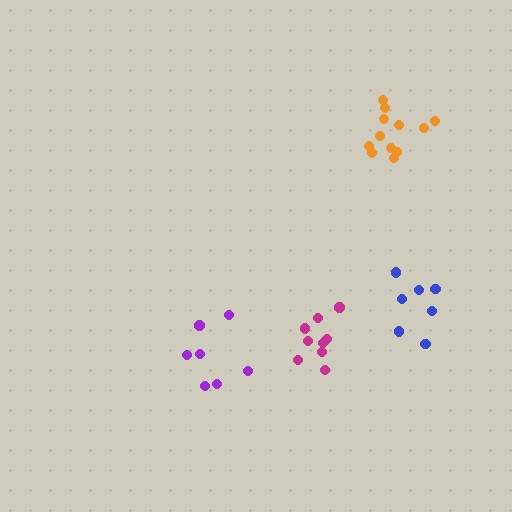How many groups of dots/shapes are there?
There are 4 groups.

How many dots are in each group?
Group 1: 7 dots, Group 2: 7 dots, Group 3: 12 dots, Group 4: 9 dots (35 total).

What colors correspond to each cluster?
The clusters are colored: blue, purple, orange, magenta.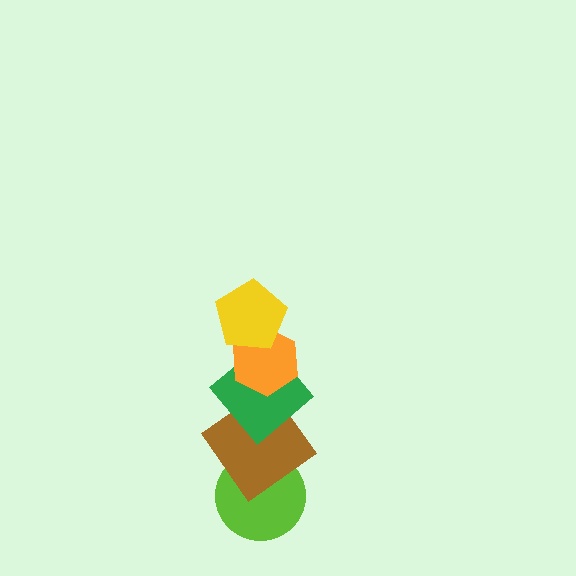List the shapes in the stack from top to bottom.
From top to bottom: the yellow pentagon, the orange hexagon, the green diamond, the brown diamond, the lime circle.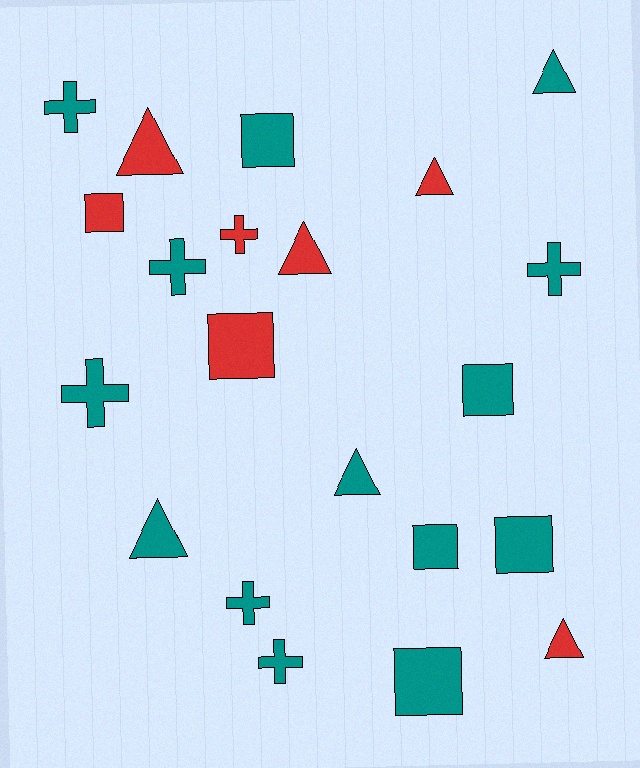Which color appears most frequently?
Teal, with 14 objects.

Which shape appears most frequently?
Triangle, with 7 objects.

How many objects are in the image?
There are 21 objects.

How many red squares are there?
There are 2 red squares.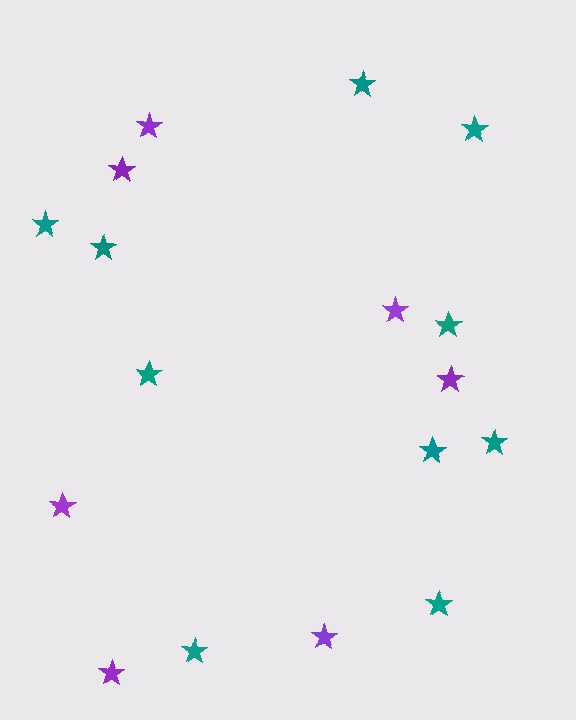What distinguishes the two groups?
There are 2 groups: one group of purple stars (7) and one group of teal stars (10).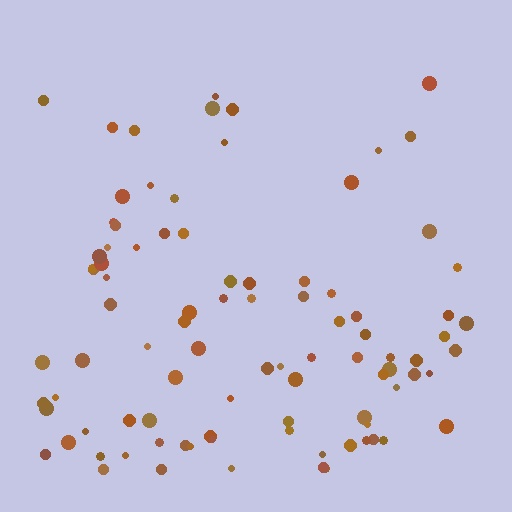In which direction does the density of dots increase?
From top to bottom, with the bottom side densest.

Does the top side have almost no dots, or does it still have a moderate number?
Still a moderate number, just noticeably fewer than the bottom.